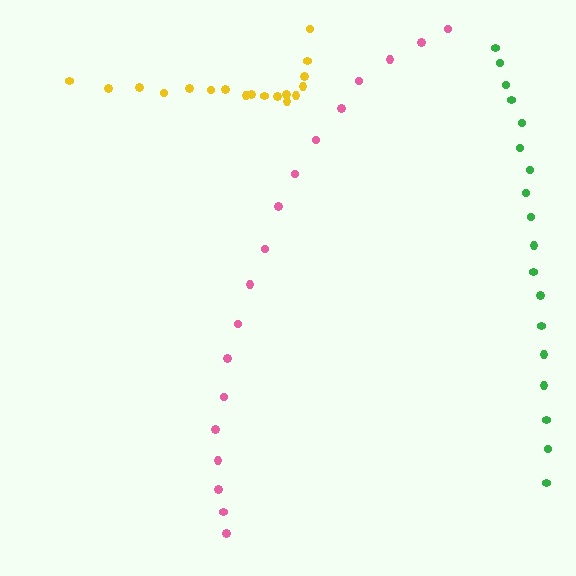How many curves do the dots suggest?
There are 3 distinct paths.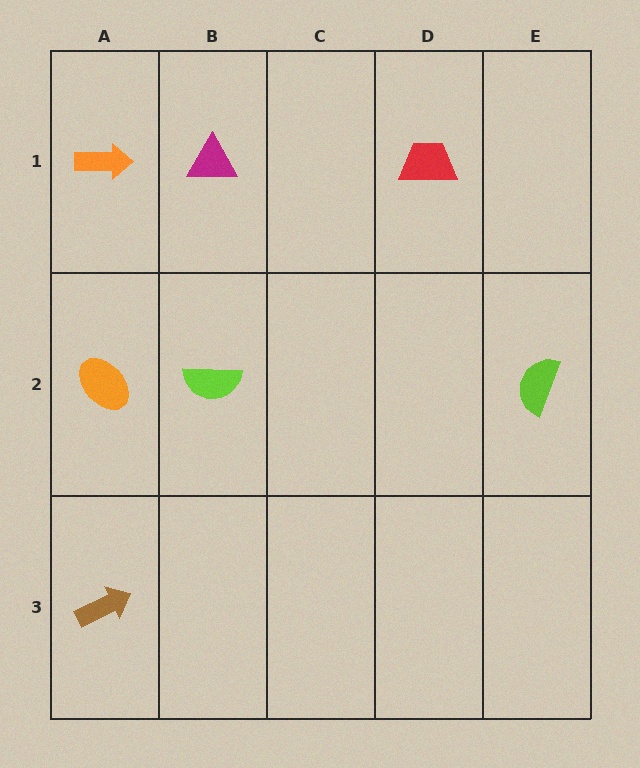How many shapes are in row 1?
3 shapes.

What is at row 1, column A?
An orange arrow.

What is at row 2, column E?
A lime semicircle.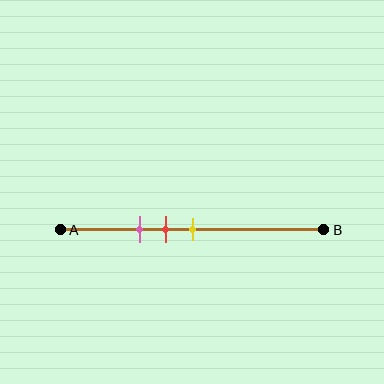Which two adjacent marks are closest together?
The red and yellow marks are the closest adjacent pair.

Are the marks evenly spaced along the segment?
Yes, the marks are approximately evenly spaced.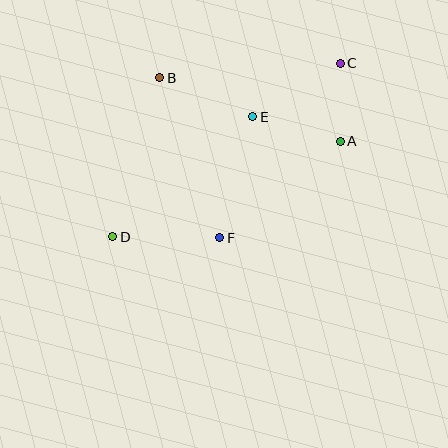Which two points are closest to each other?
Points A and C are closest to each other.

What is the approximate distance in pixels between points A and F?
The distance between A and F is approximately 155 pixels.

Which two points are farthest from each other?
Points C and D are farthest from each other.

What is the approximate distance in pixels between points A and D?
The distance between A and D is approximately 247 pixels.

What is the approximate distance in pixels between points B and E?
The distance between B and E is approximately 101 pixels.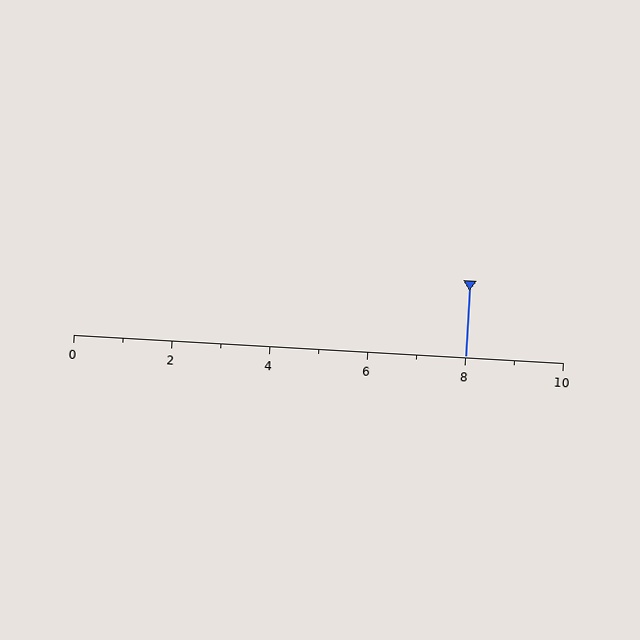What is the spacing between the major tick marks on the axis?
The major ticks are spaced 2 apart.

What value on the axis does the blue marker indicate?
The marker indicates approximately 8.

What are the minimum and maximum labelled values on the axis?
The axis runs from 0 to 10.